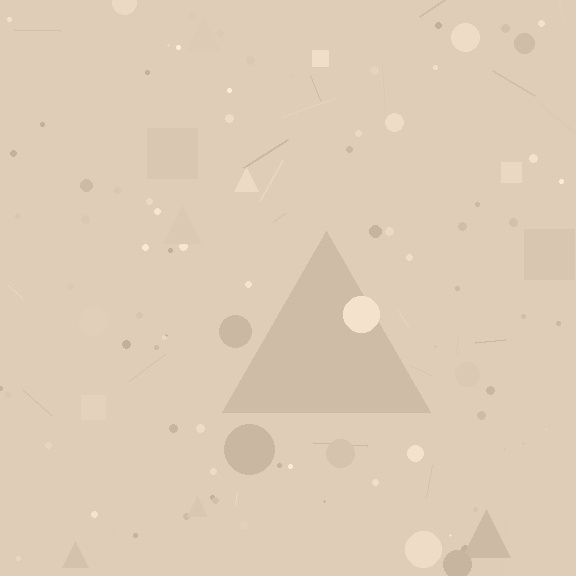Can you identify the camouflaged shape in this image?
The camouflaged shape is a triangle.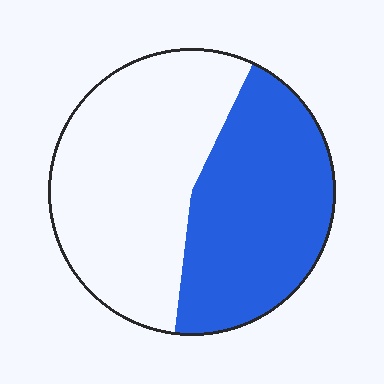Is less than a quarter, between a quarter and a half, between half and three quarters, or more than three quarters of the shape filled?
Between a quarter and a half.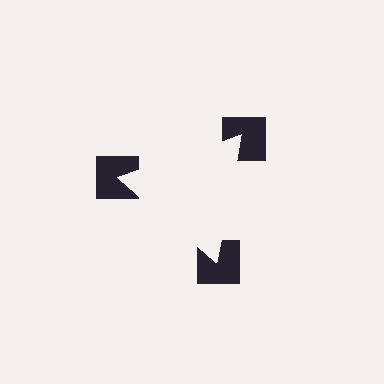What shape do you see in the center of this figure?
An illusory triangle — its edges are inferred from the aligned wedge cuts in the notched squares, not physically drawn.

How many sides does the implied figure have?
3 sides.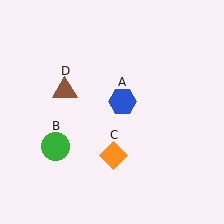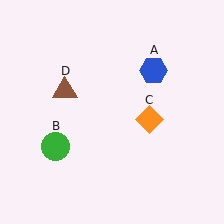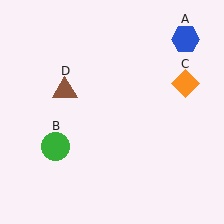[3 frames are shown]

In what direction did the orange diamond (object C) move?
The orange diamond (object C) moved up and to the right.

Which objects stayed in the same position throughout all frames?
Green circle (object B) and brown triangle (object D) remained stationary.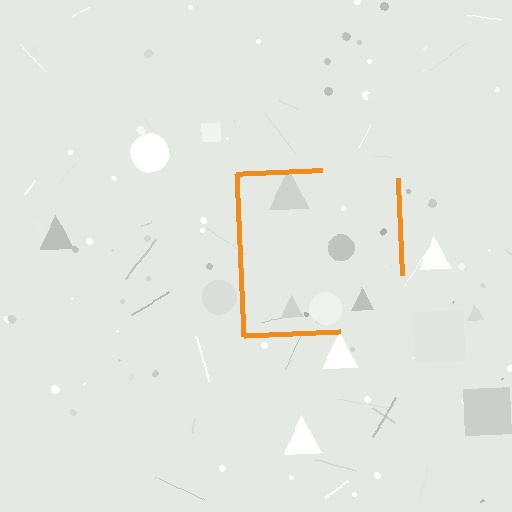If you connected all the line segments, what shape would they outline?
They would outline a square.